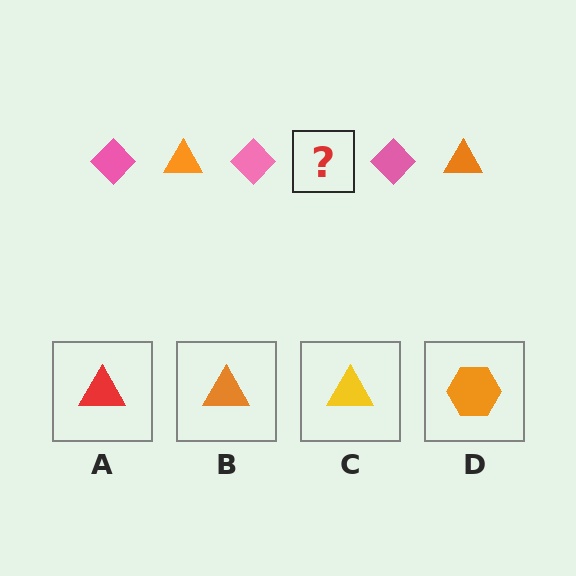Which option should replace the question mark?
Option B.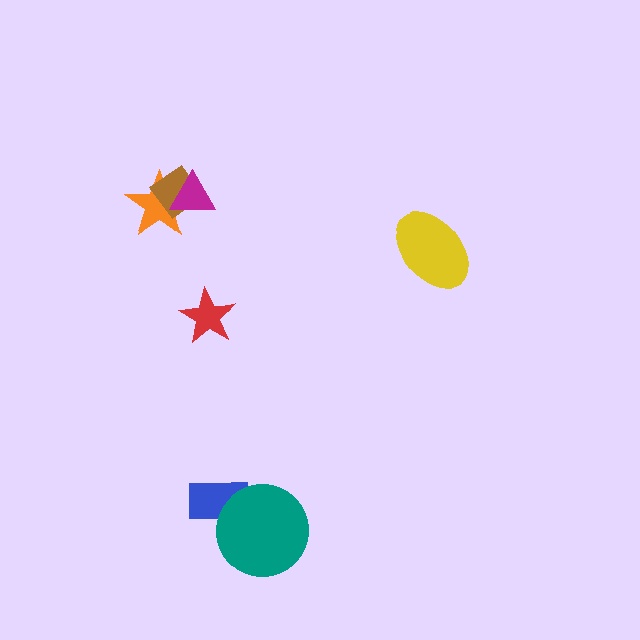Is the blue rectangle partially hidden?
Yes, it is partially covered by another shape.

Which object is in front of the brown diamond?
The magenta triangle is in front of the brown diamond.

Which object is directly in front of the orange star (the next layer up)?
The brown diamond is directly in front of the orange star.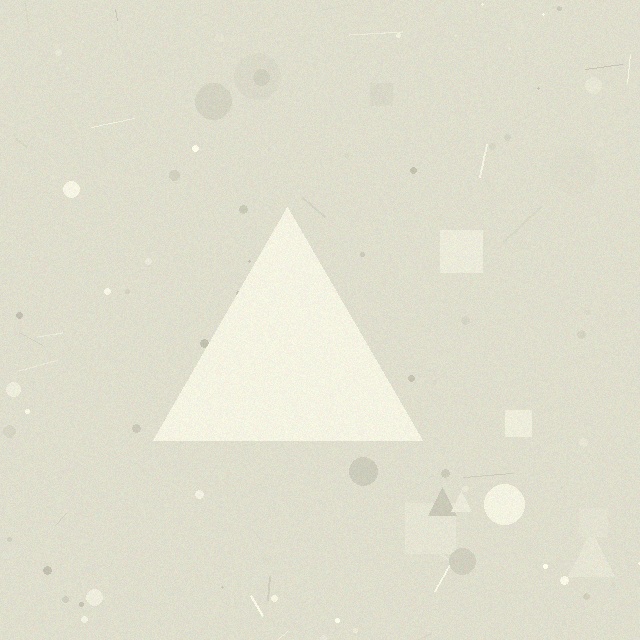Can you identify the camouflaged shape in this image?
The camouflaged shape is a triangle.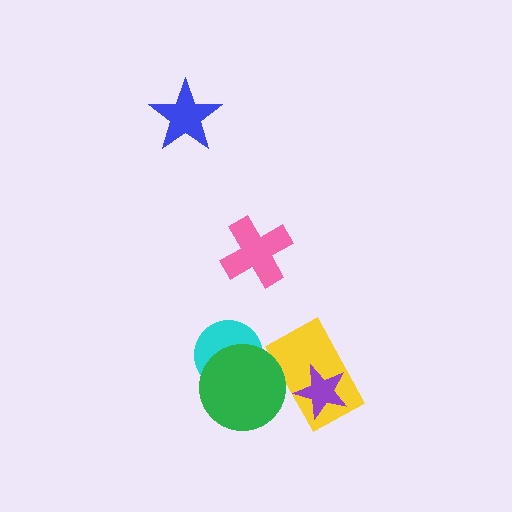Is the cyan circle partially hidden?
Yes, it is partially covered by another shape.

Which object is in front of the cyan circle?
The green circle is in front of the cyan circle.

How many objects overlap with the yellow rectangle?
2 objects overlap with the yellow rectangle.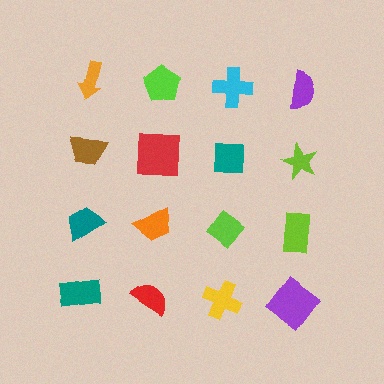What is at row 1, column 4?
A purple semicircle.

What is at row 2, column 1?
A brown trapezoid.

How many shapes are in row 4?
4 shapes.